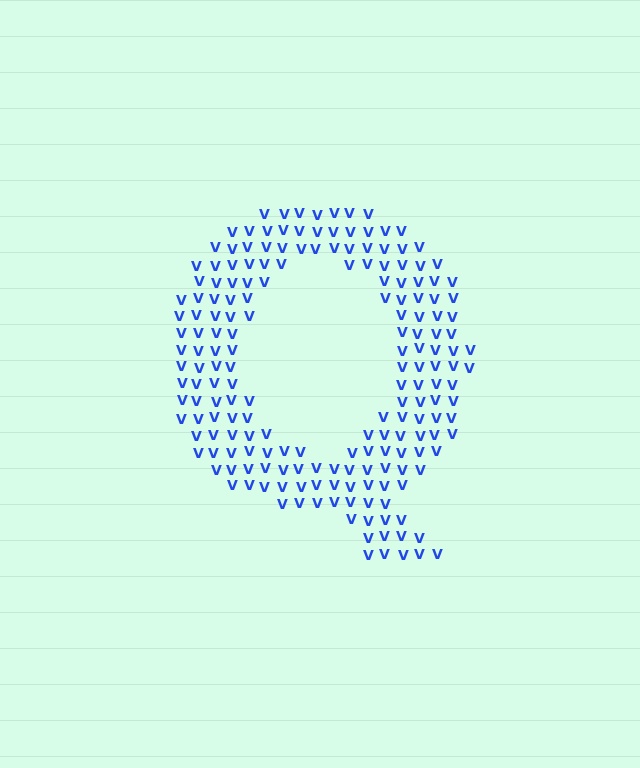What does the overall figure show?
The overall figure shows the letter Q.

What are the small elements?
The small elements are letter V's.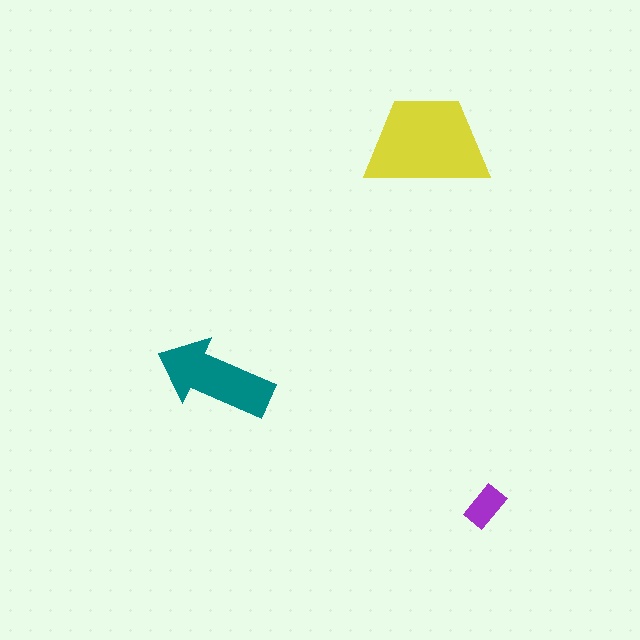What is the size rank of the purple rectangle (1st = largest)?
3rd.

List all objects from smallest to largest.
The purple rectangle, the teal arrow, the yellow trapezoid.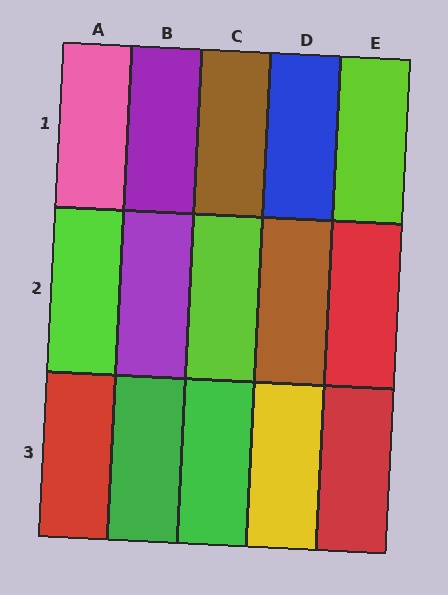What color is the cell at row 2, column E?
Red.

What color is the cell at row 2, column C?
Lime.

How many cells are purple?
2 cells are purple.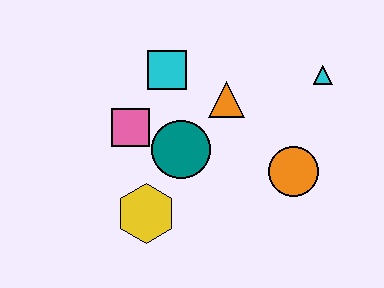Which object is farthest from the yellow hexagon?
The cyan triangle is farthest from the yellow hexagon.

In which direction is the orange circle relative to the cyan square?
The orange circle is to the right of the cyan square.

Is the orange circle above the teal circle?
No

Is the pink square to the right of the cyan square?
No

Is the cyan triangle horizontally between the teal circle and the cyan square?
No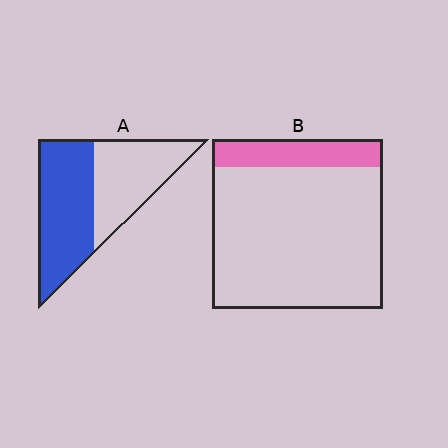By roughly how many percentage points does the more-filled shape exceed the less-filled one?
By roughly 40 percentage points (A over B).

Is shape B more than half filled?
No.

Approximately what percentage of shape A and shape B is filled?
A is approximately 55% and B is approximately 15%.